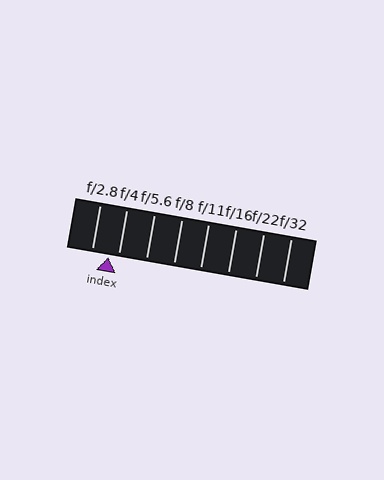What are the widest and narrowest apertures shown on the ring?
The widest aperture shown is f/2.8 and the narrowest is f/32.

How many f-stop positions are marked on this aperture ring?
There are 8 f-stop positions marked.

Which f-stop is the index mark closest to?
The index mark is closest to f/4.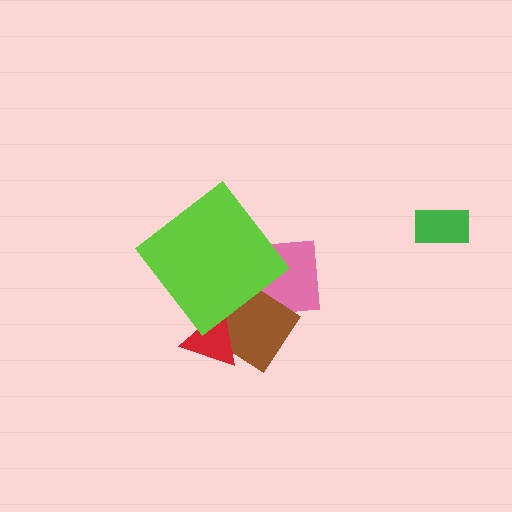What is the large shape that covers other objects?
A lime diamond.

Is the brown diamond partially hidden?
Yes, the brown diamond is partially hidden behind the lime diamond.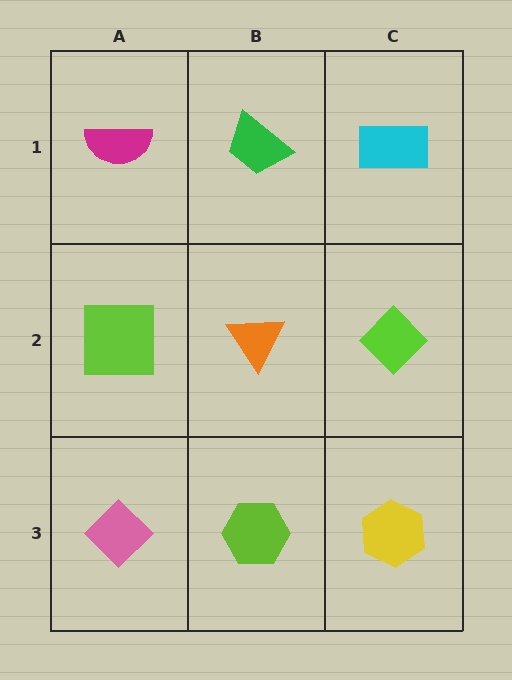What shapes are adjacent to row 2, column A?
A magenta semicircle (row 1, column A), a pink diamond (row 3, column A), an orange triangle (row 2, column B).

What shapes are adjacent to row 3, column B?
An orange triangle (row 2, column B), a pink diamond (row 3, column A), a yellow hexagon (row 3, column C).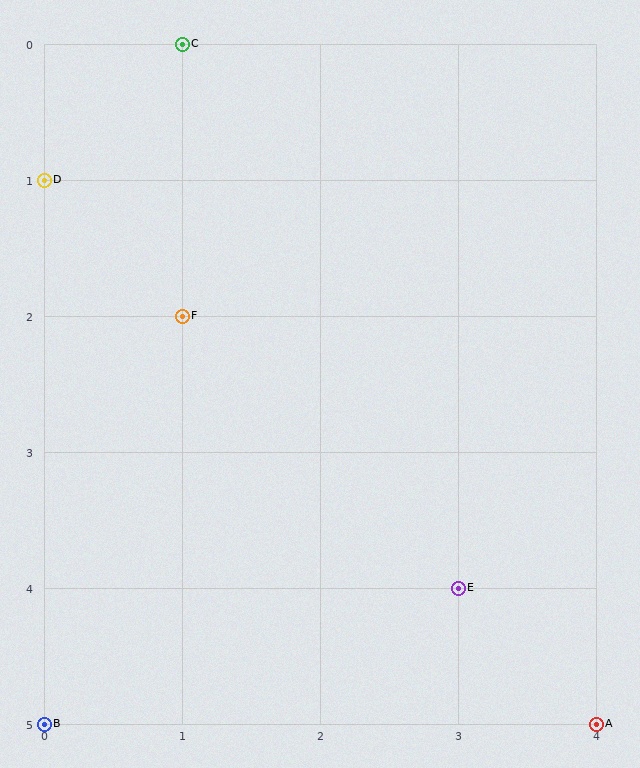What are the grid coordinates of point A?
Point A is at grid coordinates (4, 5).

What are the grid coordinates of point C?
Point C is at grid coordinates (1, 0).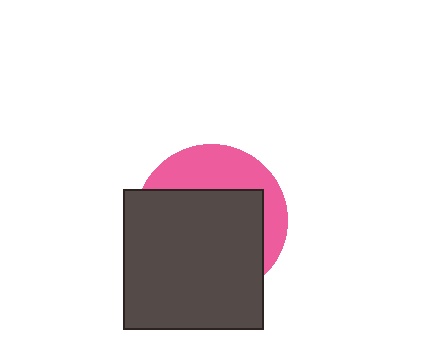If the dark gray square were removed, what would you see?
You would see the complete pink circle.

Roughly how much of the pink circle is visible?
A small part of it is visible (roughly 34%).